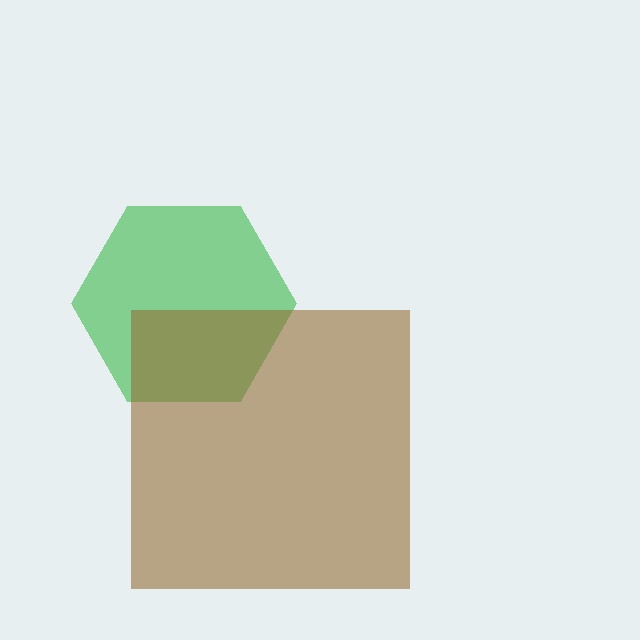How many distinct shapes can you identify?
There are 2 distinct shapes: a green hexagon, a brown square.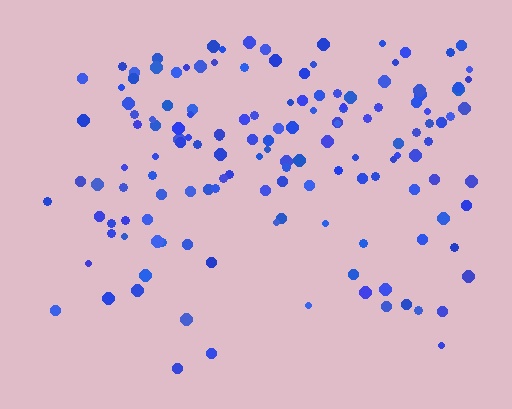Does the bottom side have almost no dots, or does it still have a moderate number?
Still a moderate number, just noticeably fewer than the top.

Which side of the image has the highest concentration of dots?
The top.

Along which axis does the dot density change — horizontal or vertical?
Vertical.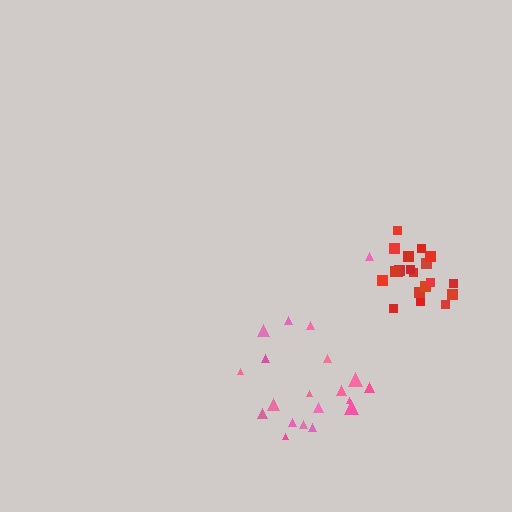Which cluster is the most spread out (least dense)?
Pink.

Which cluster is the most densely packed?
Red.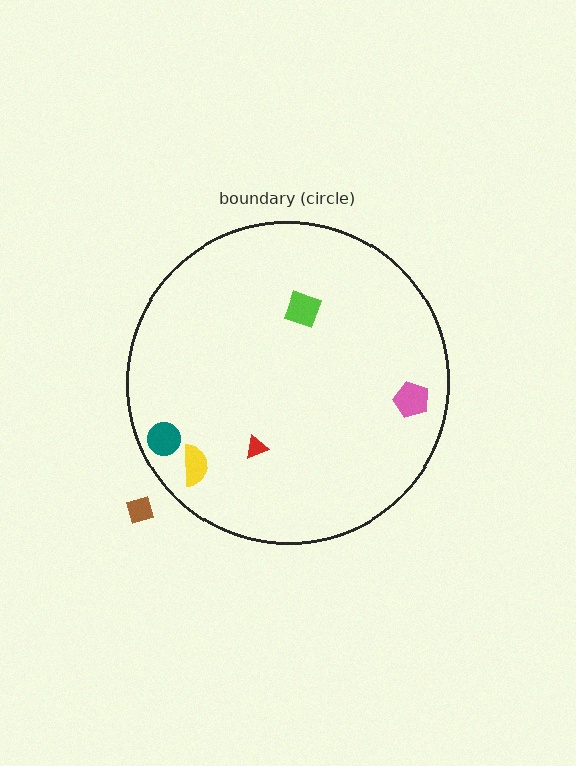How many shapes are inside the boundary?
5 inside, 1 outside.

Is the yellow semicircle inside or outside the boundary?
Inside.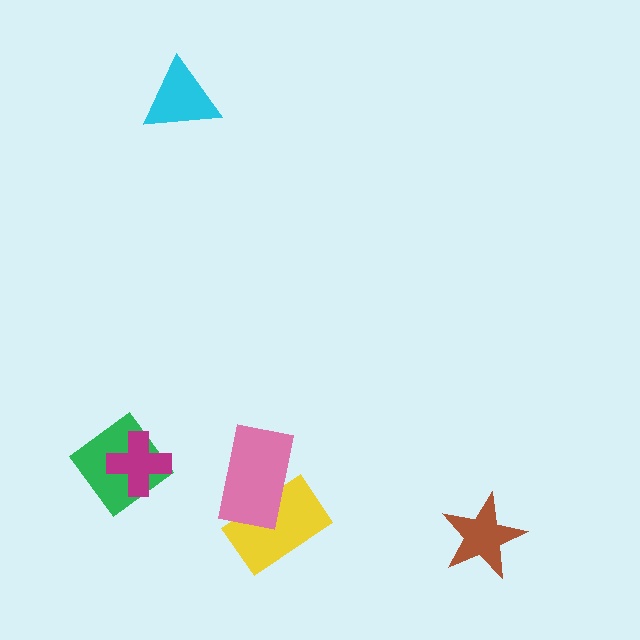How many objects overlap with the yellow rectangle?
1 object overlaps with the yellow rectangle.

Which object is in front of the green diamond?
The magenta cross is in front of the green diamond.